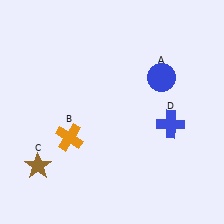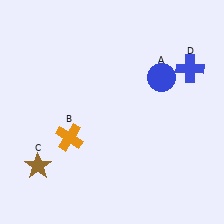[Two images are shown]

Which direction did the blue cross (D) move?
The blue cross (D) moved up.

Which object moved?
The blue cross (D) moved up.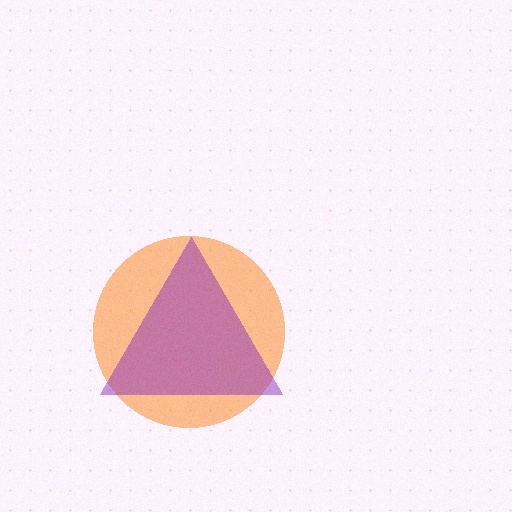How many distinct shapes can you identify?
There are 2 distinct shapes: an orange circle, a purple triangle.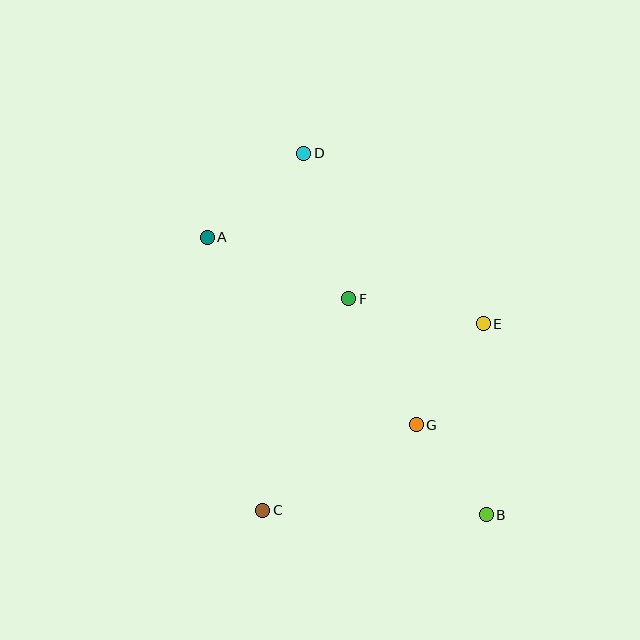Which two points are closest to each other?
Points B and G are closest to each other.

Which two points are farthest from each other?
Points B and D are farthest from each other.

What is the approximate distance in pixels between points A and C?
The distance between A and C is approximately 278 pixels.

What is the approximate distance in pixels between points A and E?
The distance between A and E is approximately 289 pixels.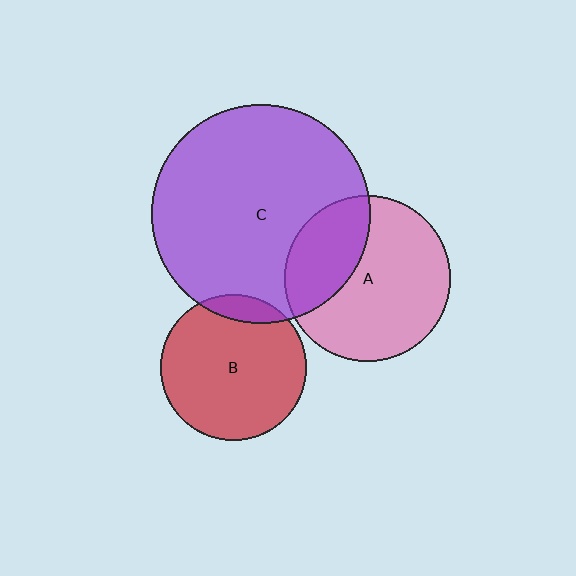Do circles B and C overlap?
Yes.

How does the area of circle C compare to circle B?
Approximately 2.3 times.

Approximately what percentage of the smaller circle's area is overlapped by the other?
Approximately 10%.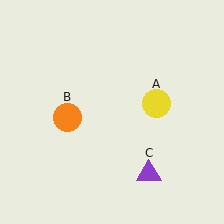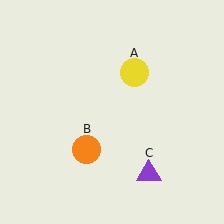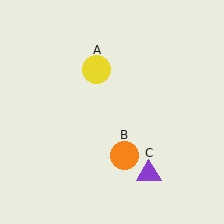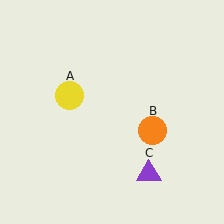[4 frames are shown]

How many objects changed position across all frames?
2 objects changed position: yellow circle (object A), orange circle (object B).